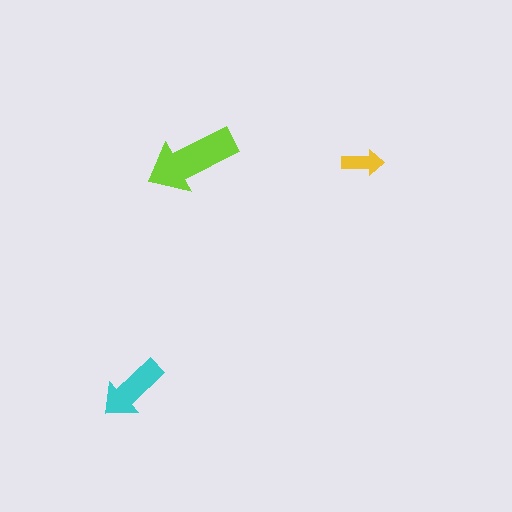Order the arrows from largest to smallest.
the lime one, the cyan one, the yellow one.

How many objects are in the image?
There are 3 objects in the image.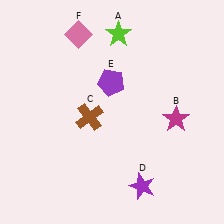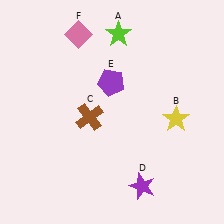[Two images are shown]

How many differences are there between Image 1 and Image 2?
There is 1 difference between the two images.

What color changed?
The star (B) changed from magenta in Image 1 to yellow in Image 2.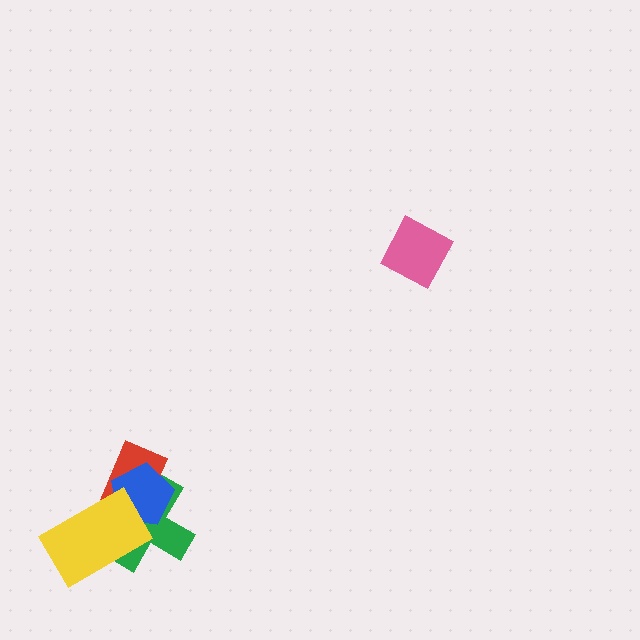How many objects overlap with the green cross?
3 objects overlap with the green cross.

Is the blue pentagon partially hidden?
Yes, it is partially covered by another shape.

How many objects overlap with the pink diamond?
0 objects overlap with the pink diamond.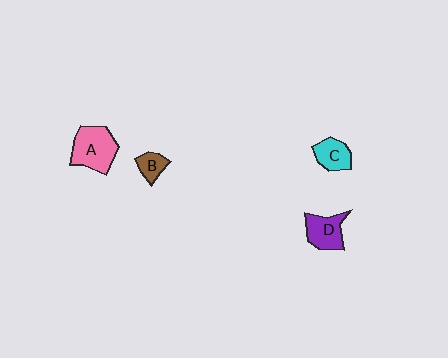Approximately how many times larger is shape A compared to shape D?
Approximately 1.4 times.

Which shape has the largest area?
Shape A (pink).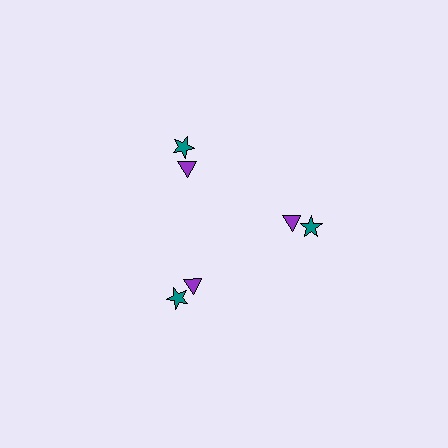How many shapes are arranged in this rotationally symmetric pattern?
There are 6 shapes, arranged in 3 groups of 2.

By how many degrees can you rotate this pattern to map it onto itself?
The pattern maps onto itself every 120 degrees of rotation.